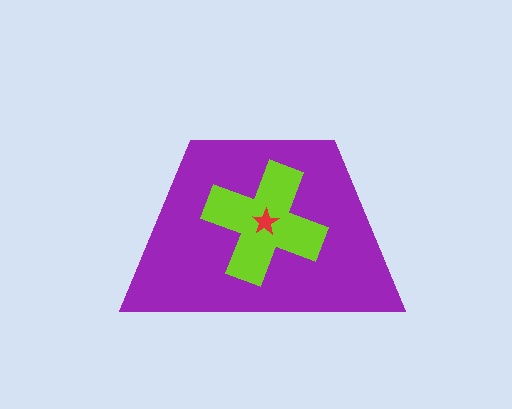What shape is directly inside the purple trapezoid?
The lime cross.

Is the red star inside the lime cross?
Yes.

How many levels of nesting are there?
3.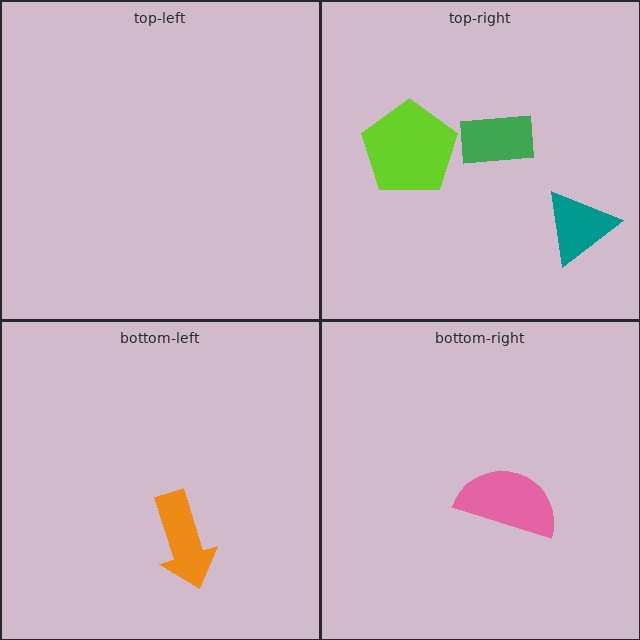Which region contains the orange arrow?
The bottom-left region.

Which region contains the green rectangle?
The top-right region.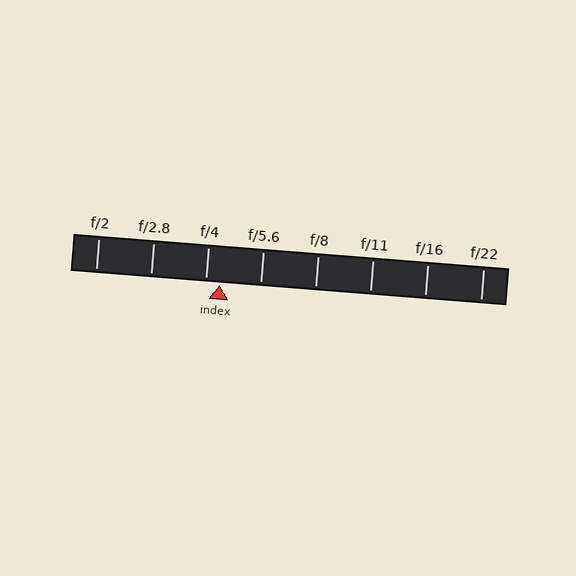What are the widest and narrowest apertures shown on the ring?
The widest aperture shown is f/2 and the narrowest is f/22.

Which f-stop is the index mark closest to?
The index mark is closest to f/4.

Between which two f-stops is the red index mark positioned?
The index mark is between f/4 and f/5.6.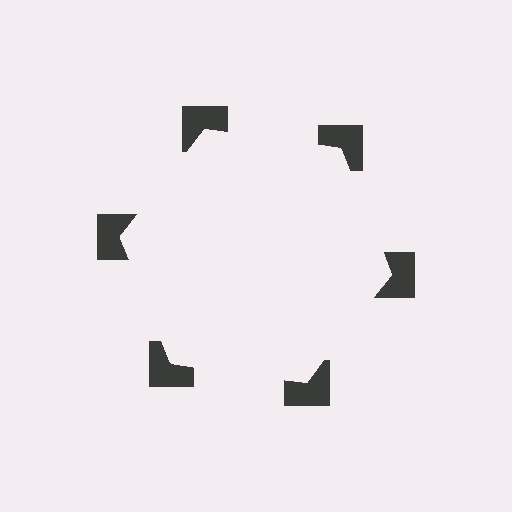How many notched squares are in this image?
There are 6 — one at each vertex of the illusory hexagon.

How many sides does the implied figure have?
6 sides.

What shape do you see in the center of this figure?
An illusory hexagon — its edges are inferred from the aligned wedge cuts in the notched squares, not physically drawn.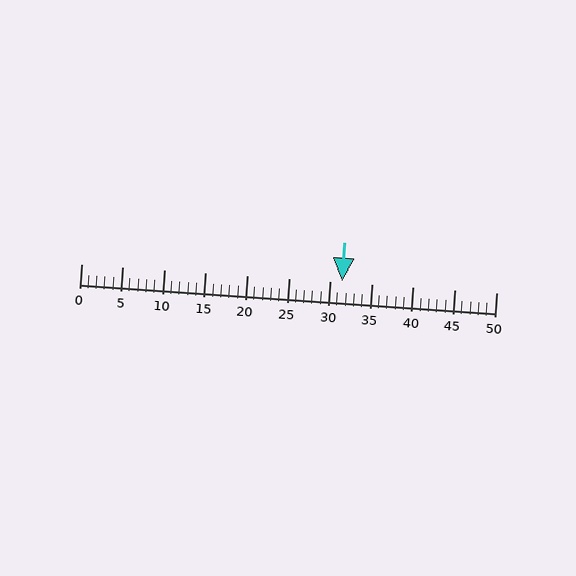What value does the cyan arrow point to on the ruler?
The cyan arrow points to approximately 31.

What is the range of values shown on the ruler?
The ruler shows values from 0 to 50.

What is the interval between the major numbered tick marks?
The major tick marks are spaced 5 units apart.